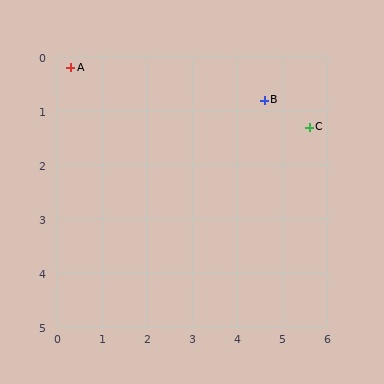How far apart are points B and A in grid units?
Points B and A are about 4.3 grid units apart.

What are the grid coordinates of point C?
Point C is at approximately (5.6, 1.3).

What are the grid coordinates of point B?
Point B is at approximately (4.6, 0.8).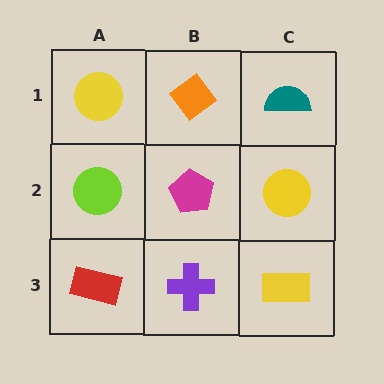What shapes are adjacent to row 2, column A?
A yellow circle (row 1, column A), a red rectangle (row 3, column A), a magenta pentagon (row 2, column B).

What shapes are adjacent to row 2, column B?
An orange diamond (row 1, column B), a purple cross (row 3, column B), a lime circle (row 2, column A), a yellow circle (row 2, column C).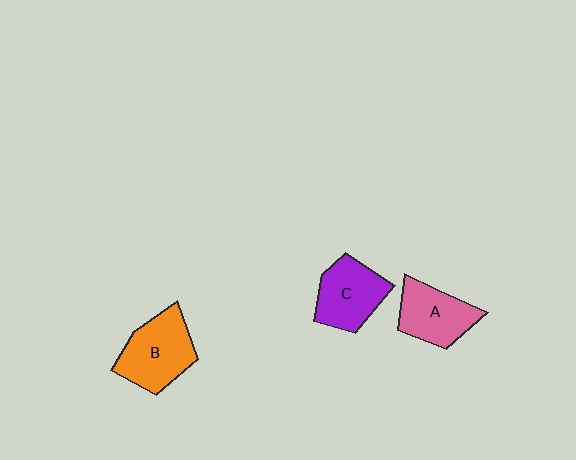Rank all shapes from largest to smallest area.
From largest to smallest: B (orange), C (purple), A (pink).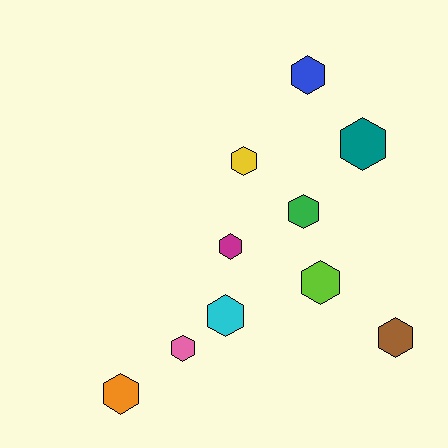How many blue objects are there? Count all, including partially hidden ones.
There is 1 blue object.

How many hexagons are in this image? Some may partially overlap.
There are 10 hexagons.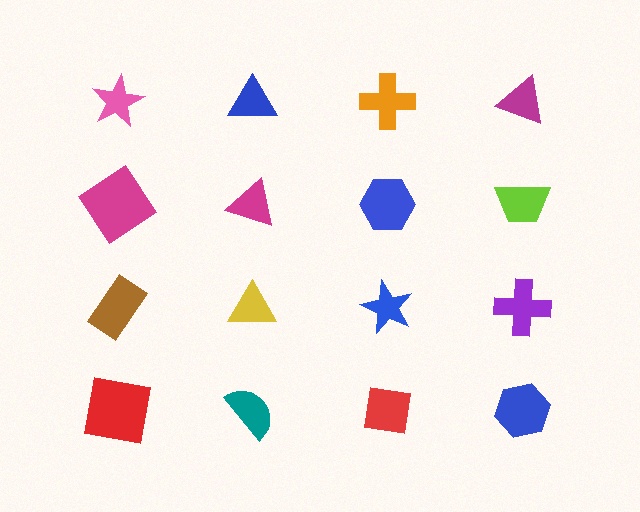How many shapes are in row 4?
4 shapes.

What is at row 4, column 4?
A blue hexagon.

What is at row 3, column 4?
A purple cross.